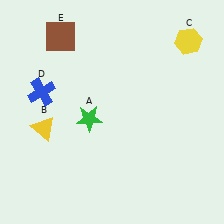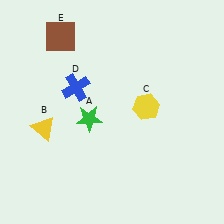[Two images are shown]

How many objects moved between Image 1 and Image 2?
2 objects moved between the two images.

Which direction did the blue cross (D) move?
The blue cross (D) moved right.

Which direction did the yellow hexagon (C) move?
The yellow hexagon (C) moved down.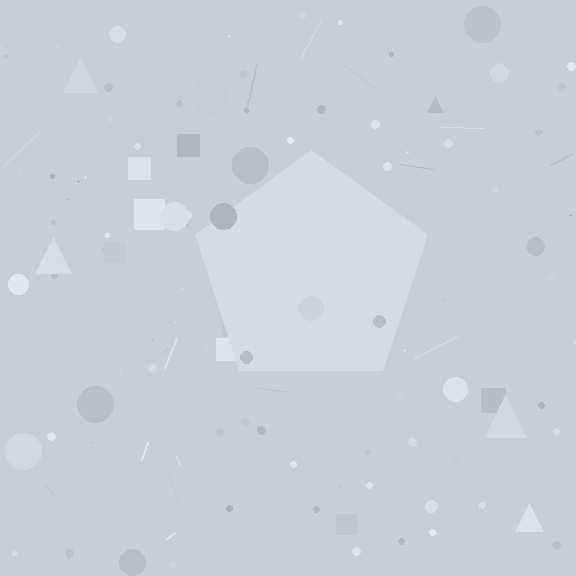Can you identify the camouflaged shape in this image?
The camouflaged shape is a pentagon.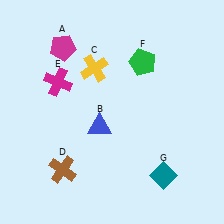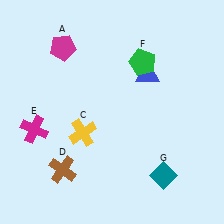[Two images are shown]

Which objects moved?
The objects that moved are: the blue triangle (B), the yellow cross (C), the magenta cross (E).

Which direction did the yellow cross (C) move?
The yellow cross (C) moved down.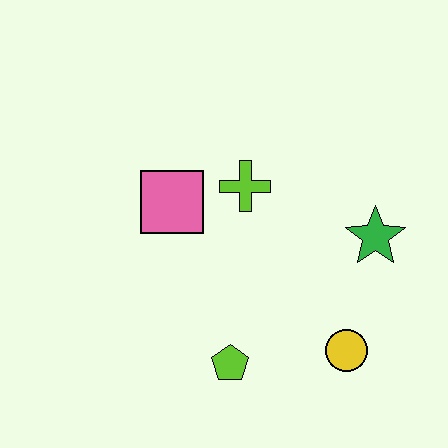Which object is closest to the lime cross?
The pink square is closest to the lime cross.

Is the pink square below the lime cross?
Yes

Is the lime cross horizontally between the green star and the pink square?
Yes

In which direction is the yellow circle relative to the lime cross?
The yellow circle is below the lime cross.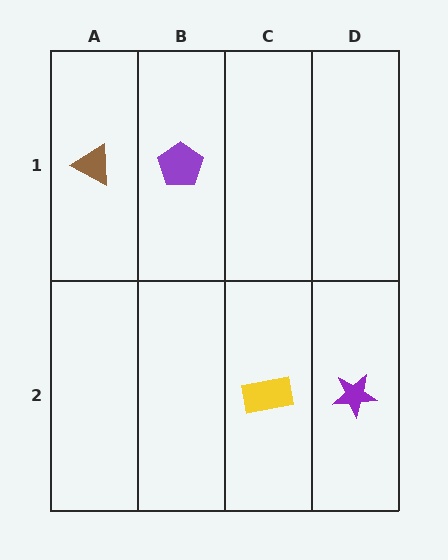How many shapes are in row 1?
2 shapes.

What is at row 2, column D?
A purple star.